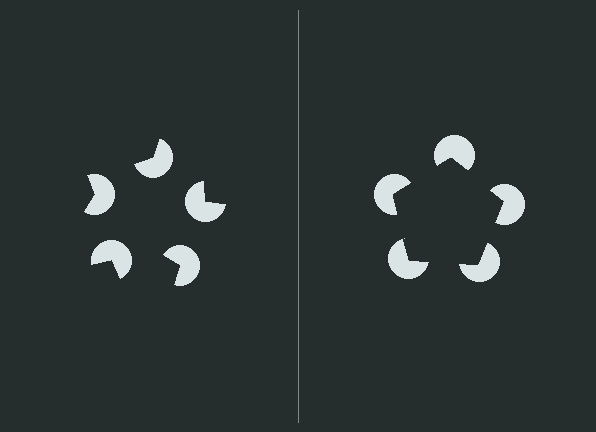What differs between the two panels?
The pac-man discs are positioned identically on both sides; only the wedge orientations differ. On the right they align to a pentagon; on the left they are misaligned.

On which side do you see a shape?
An illusory pentagon appears on the right side. On the left side the wedge cuts are rotated, so no coherent shape forms.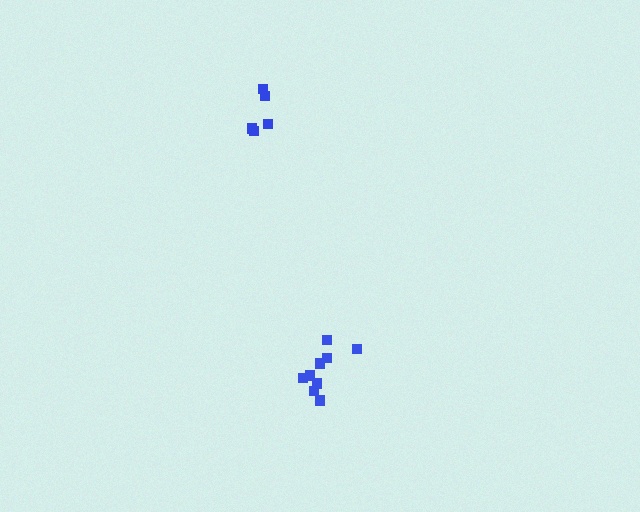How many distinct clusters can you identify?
There are 2 distinct clusters.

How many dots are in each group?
Group 1: 9 dots, Group 2: 5 dots (14 total).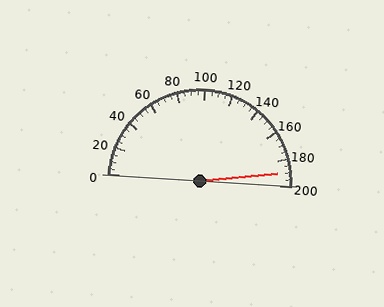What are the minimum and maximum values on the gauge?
The gauge ranges from 0 to 200.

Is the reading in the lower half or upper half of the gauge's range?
The reading is in the upper half of the range (0 to 200).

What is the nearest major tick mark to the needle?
The nearest major tick mark is 200.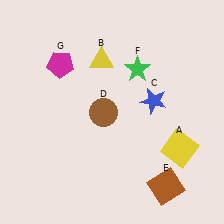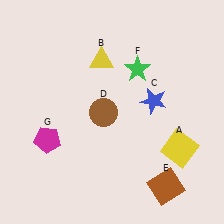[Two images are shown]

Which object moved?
The magenta pentagon (G) moved down.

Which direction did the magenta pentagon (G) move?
The magenta pentagon (G) moved down.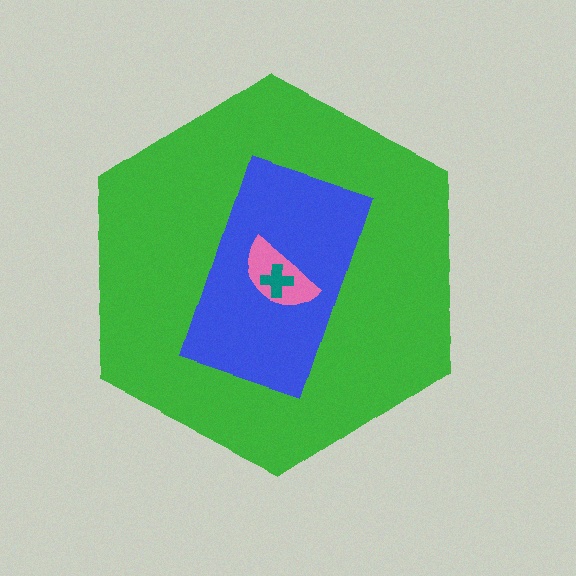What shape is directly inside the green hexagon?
The blue rectangle.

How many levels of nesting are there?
4.